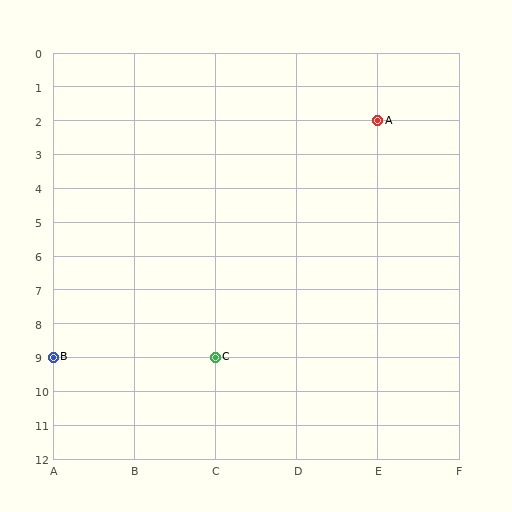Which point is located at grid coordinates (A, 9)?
Point B is at (A, 9).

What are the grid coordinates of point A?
Point A is at grid coordinates (E, 2).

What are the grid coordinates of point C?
Point C is at grid coordinates (C, 9).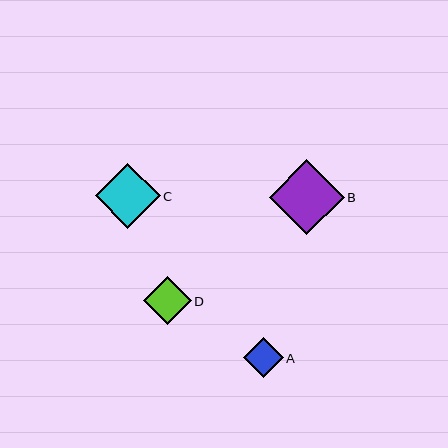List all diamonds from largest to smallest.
From largest to smallest: B, C, D, A.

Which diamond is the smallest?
Diamond A is the smallest with a size of approximately 40 pixels.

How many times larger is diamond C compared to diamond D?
Diamond C is approximately 1.4 times the size of diamond D.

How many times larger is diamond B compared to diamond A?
Diamond B is approximately 1.9 times the size of diamond A.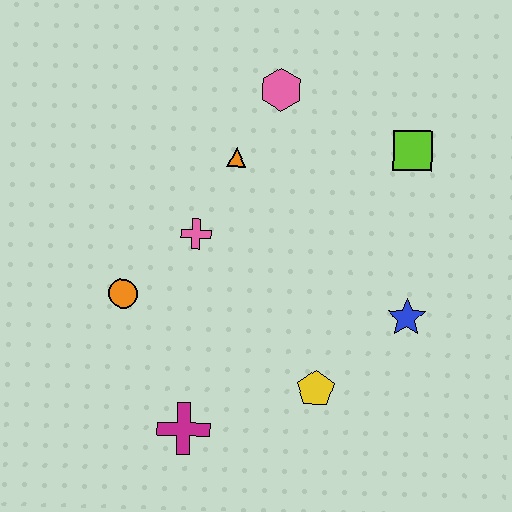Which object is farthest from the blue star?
The orange circle is farthest from the blue star.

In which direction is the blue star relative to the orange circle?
The blue star is to the right of the orange circle.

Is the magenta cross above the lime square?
No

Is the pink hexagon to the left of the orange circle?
No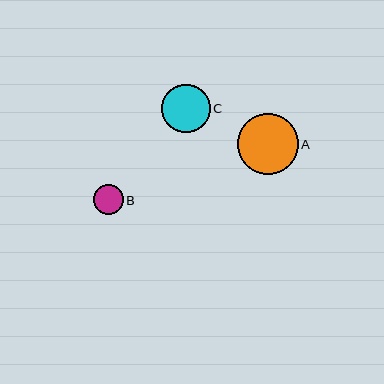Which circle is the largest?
Circle A is the largest with a size of approximately 61 pixels.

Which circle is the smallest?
Circle B is the smallest with a size of approximately 30 pixels.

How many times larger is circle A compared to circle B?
Circle A is approximately 2.0 times the size of circle B.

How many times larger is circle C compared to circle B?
Circle C is approximately 1.6 times the size of circle B.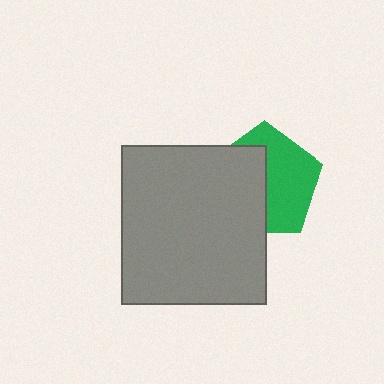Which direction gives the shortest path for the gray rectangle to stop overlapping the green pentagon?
Moving left gives the shortest separation.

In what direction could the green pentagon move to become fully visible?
The green pentagon could move right. That would shift it out from behind the gray rectangle entirely.